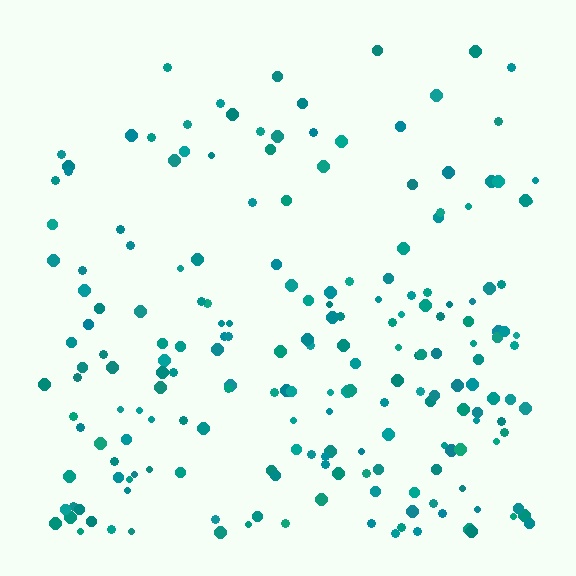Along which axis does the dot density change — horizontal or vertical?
Vertical.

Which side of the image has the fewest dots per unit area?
The top.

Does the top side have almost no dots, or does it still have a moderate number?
Still a moderate number, just noticeably fewer than the bottom.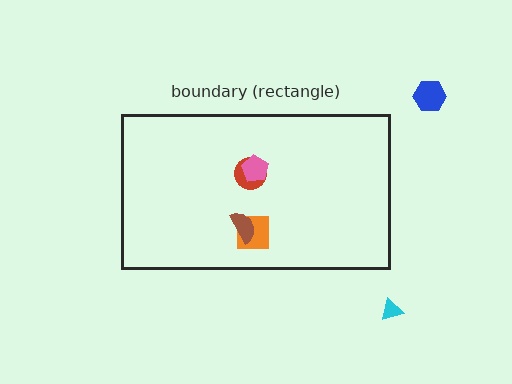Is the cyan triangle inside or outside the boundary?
Outside.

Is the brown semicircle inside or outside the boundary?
Inside.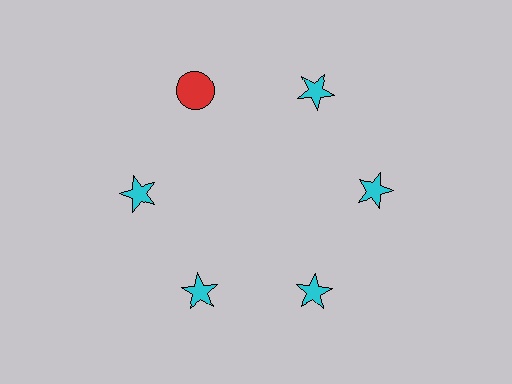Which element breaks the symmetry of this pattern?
The red circle at roughly the 11 o'clock position breaks the symmetry. All other shapes are cyan stars.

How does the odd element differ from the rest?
It differs in both color (red instead of cyan) and shape (circle instead of star).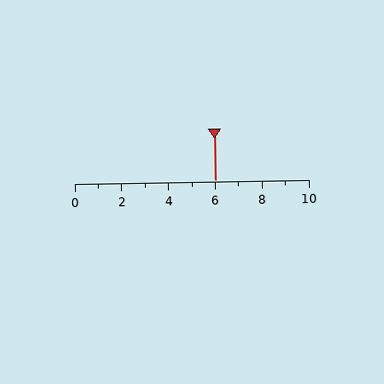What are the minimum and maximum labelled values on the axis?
The axis runs from 0 to 10.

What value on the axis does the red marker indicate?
The marker indicates approximately 6.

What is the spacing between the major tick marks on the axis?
The major ticks are spaced 2 apart.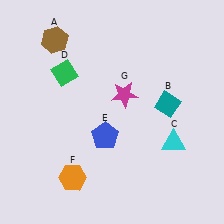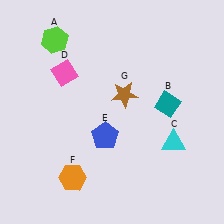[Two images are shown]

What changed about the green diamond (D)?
In Image 1, D is green. In Image 2, it changed to pink.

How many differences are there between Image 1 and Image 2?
There are 3 differences between the two images.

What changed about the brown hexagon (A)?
In Image 1, A is brown. In Image 2, it changed to lime.